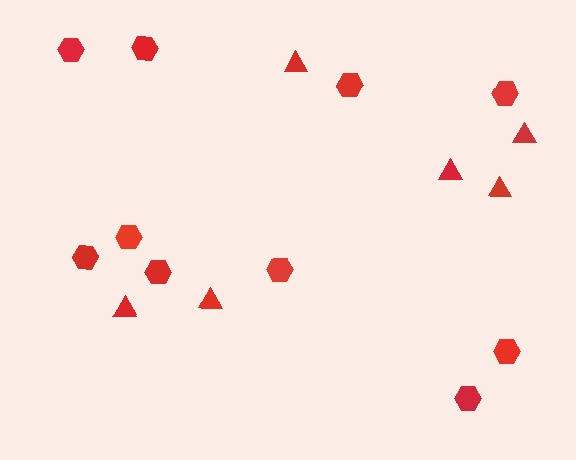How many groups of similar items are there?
There are 2 groups: one group of hexagons (10) and one group of triangles (6).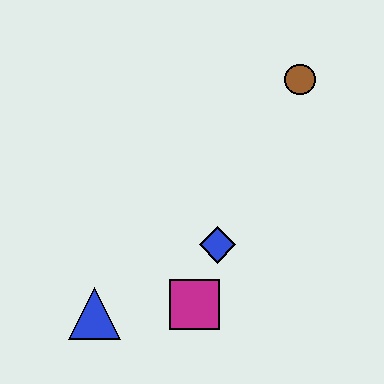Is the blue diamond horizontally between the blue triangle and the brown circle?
Yes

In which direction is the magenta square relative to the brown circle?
The magenta square is below the brown circle.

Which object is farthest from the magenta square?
The brown circle is farthest from the magenta square.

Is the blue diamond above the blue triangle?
Yes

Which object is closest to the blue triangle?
The magenta square is closest to the blue triangle.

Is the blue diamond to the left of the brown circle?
Yes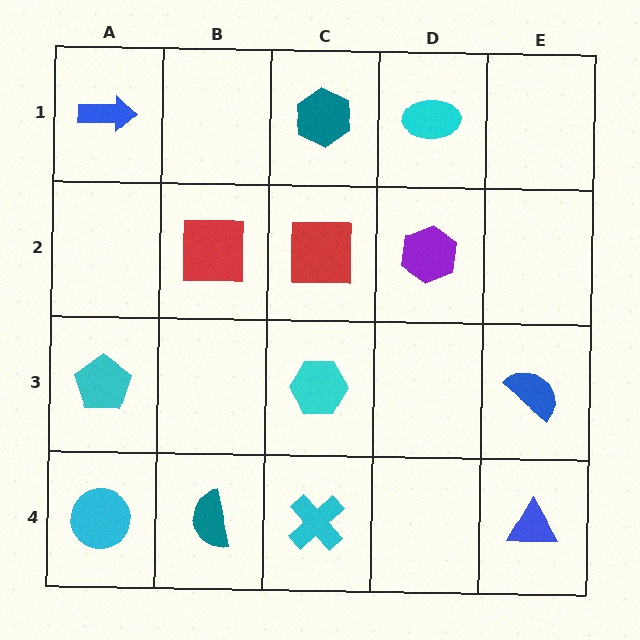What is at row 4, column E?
A blue triangle.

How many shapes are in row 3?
3 shapes.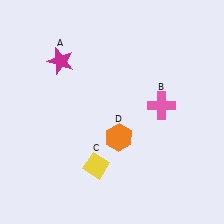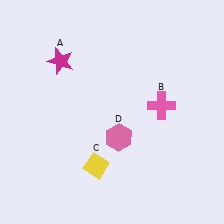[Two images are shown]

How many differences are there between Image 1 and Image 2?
There is 1 difference between the two images.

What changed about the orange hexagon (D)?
In Image 1, D is orange. In Image 2, it changed to pink.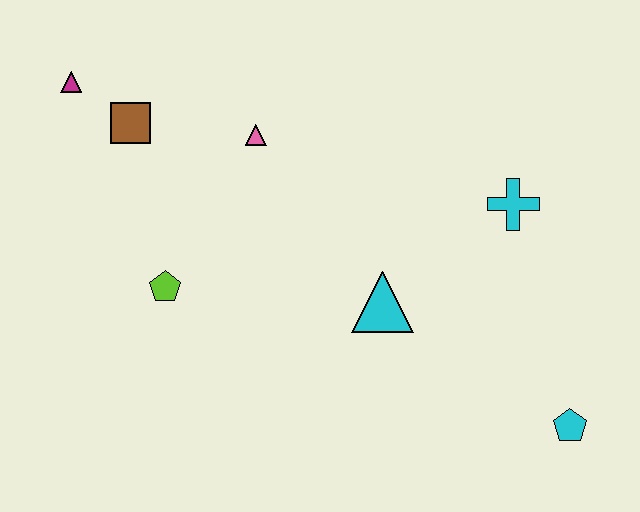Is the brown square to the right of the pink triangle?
No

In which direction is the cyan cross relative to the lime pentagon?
The cyan cross is to the right of the lime pentagon.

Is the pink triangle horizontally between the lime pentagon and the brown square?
No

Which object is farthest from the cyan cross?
The magenta triangle is farthest from the cyan cross.